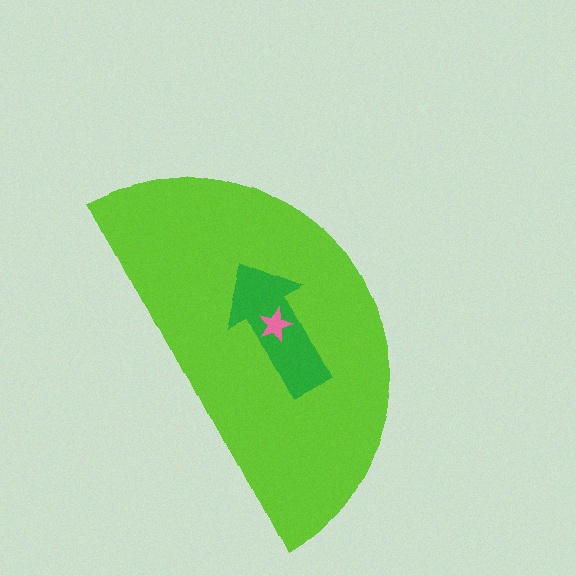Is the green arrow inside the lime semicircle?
Yes.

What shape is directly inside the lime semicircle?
The green arrow.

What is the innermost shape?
The pink star.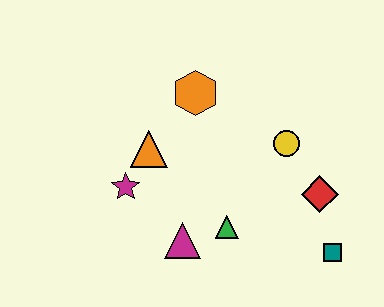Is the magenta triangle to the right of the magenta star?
Yes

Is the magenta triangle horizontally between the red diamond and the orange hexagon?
No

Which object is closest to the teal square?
The red diamond is closest to the teal square.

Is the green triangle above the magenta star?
No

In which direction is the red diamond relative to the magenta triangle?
The red diamond is to the right of the magenta triangle.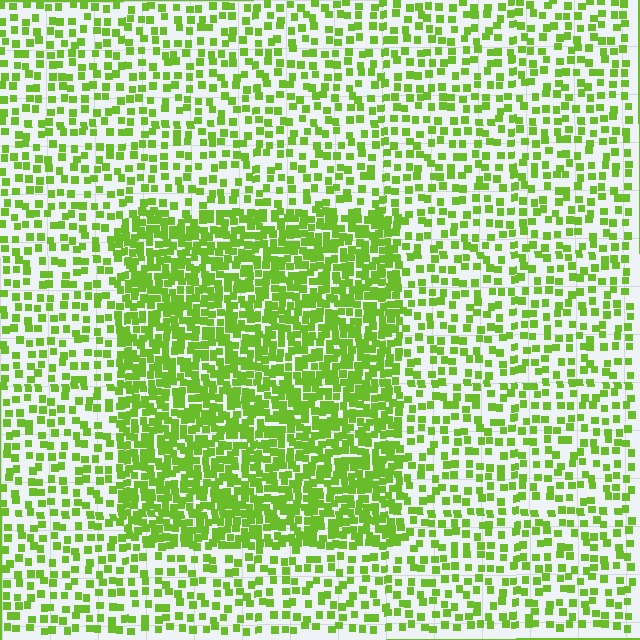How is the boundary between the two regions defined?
The boundary is defined by a change in element density (approximately 2.2x ratio). All elements are the same color, size, and shape.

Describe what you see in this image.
The image contains small lime elements arranged at two different densities. A rectangle-shaped region is visible where the elements are more densely packed than the surrounding area.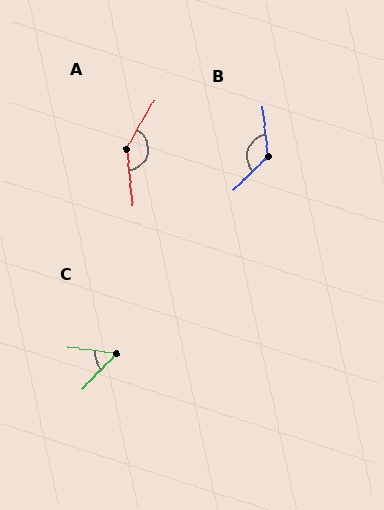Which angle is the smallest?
C, at approximately 54 degrees.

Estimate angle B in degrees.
Approximately 128 degrees.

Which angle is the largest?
A, at approximately 144 degrees.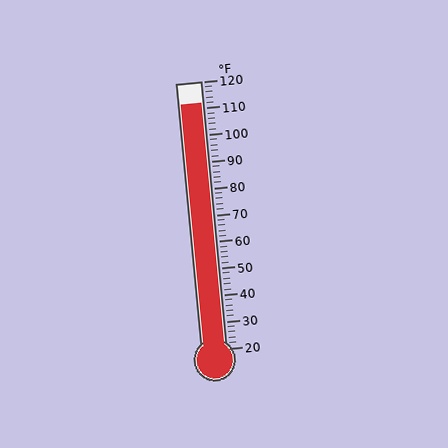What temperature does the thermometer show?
The thermometer shows approximately 112°F.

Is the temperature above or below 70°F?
The temperature is above 70°F.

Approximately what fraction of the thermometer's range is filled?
The thermometer is filled to approximately 90% of its range.